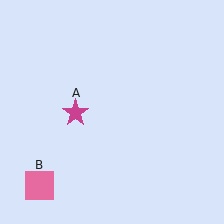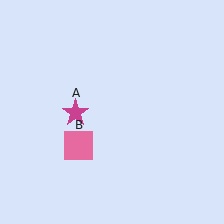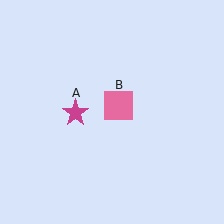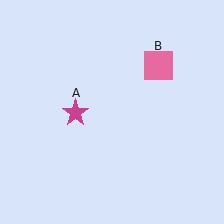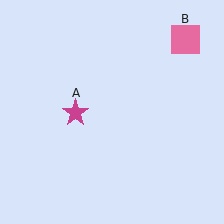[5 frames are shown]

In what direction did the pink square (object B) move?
The pink square (object B) moved up and to the right.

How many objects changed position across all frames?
1 object changed position: pink square (object B).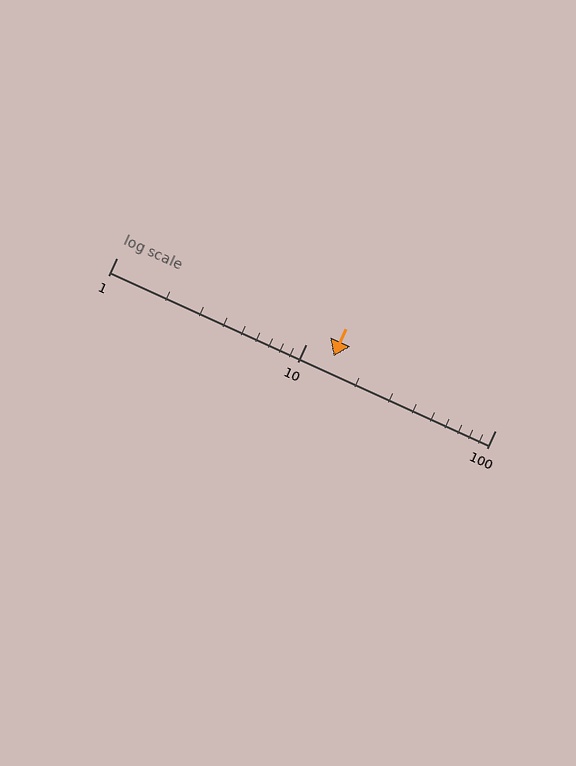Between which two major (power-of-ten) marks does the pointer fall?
The pointer is between 10 and 100.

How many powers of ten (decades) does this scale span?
The scale spans 2 decades, from 1 to 100.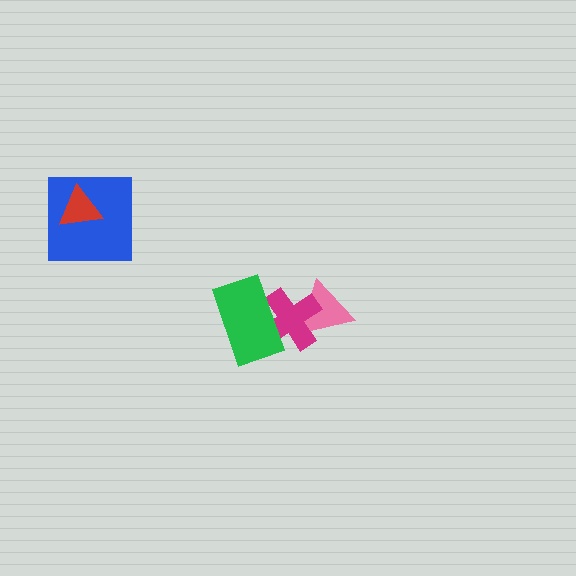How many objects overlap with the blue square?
1 object overlaps with the blue square.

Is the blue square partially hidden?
Yes, it is partially covered by another shape.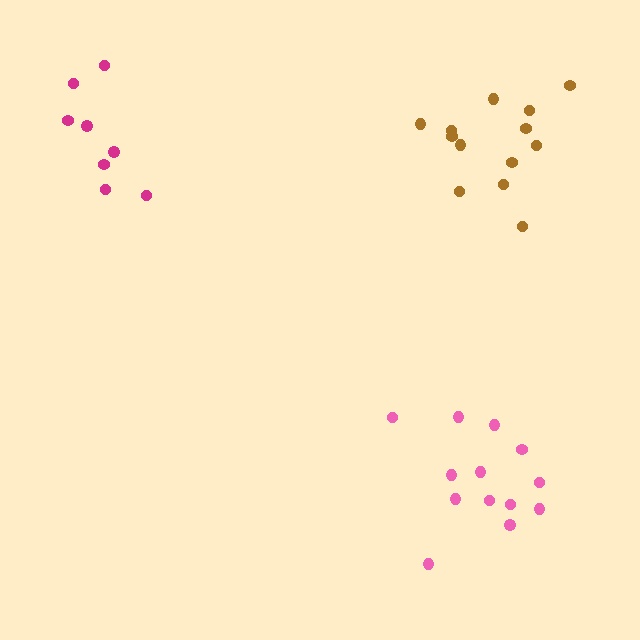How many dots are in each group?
Group 1: 13 dots, Group 2: 13 dots, Group 3: 8 dots (34 total).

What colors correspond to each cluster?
The clusters are colored: brown, pink, magenta.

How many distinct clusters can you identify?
There are 3 distinct clusters.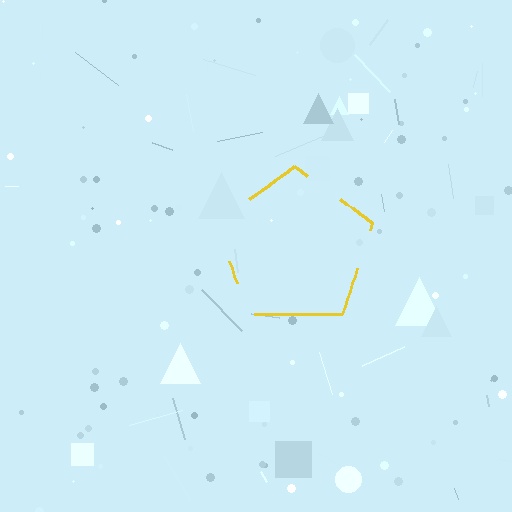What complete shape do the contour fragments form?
The contour fragments form a pentagon.